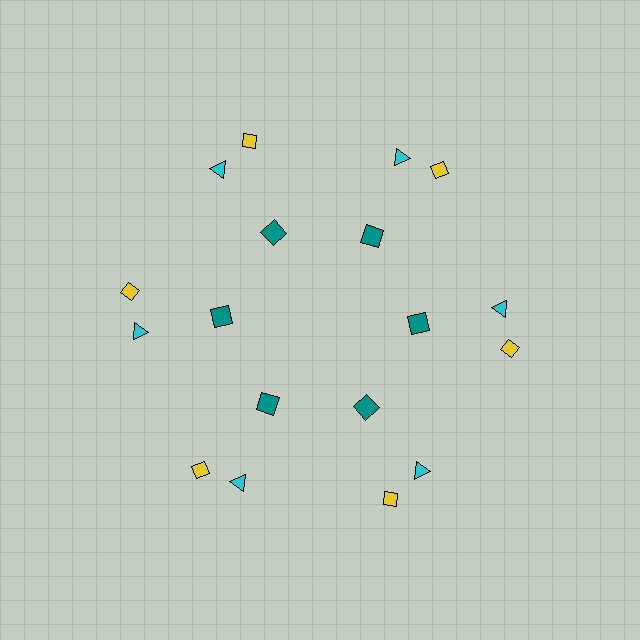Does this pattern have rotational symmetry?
Yes, this pattern has 6-fold rotational symmetry. It looks the same after rotating 60 degrees around the center.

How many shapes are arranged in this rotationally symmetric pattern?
There are 18 shapes, arranged in 6 groups of 3.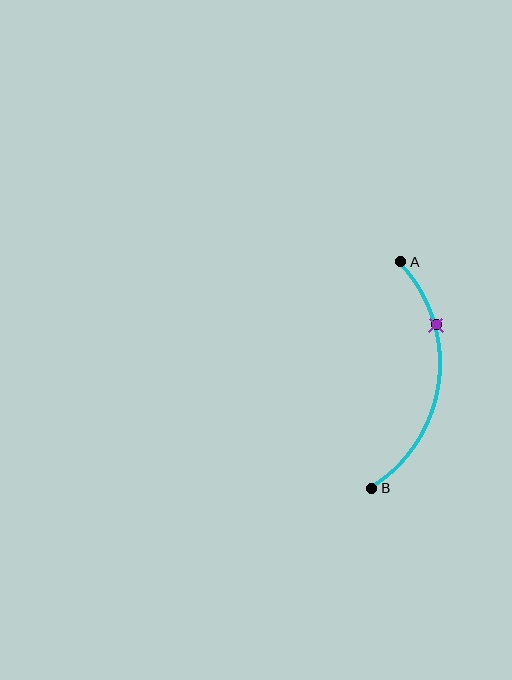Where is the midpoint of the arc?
The arc midpoint is the point on the curve farthest from the straight line joining A and B. It sits to the right of that line.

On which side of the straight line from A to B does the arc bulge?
The arc bulges to the right of the straight line connecting A and B.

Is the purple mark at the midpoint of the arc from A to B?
No. The purple mark lies on the arc but is closer to endpoint A. The arc midpoint would be at the point on the curve equidistant along the arc from both A and B.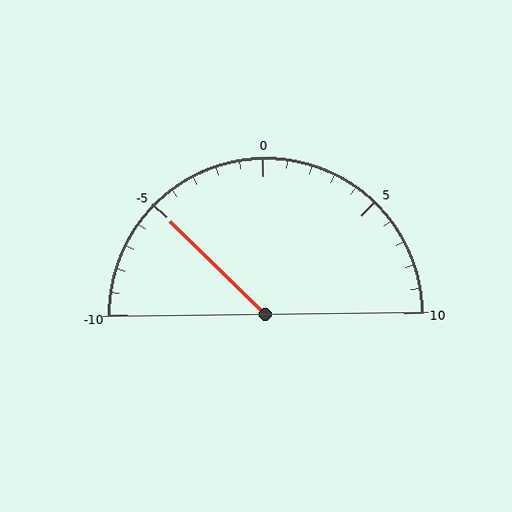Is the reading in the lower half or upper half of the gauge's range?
The reading is in the lower half of the range (-10 to 10).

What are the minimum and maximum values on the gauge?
The gauge ranges from -10 to 10.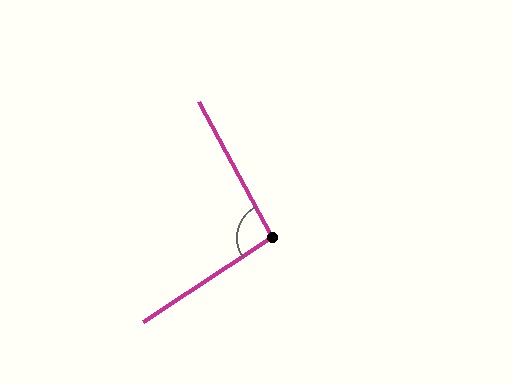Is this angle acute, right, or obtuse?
It is obtuse.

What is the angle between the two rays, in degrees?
Approximately 95 degrees.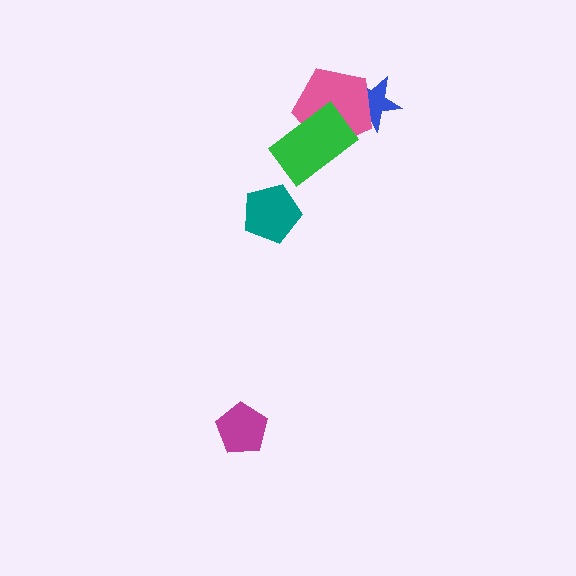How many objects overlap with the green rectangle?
1 object overlaps with the green rectangle.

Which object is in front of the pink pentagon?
The green rectangle is in front of the pink pentagon.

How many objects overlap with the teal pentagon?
0 objects overlap with the teal pentagon.